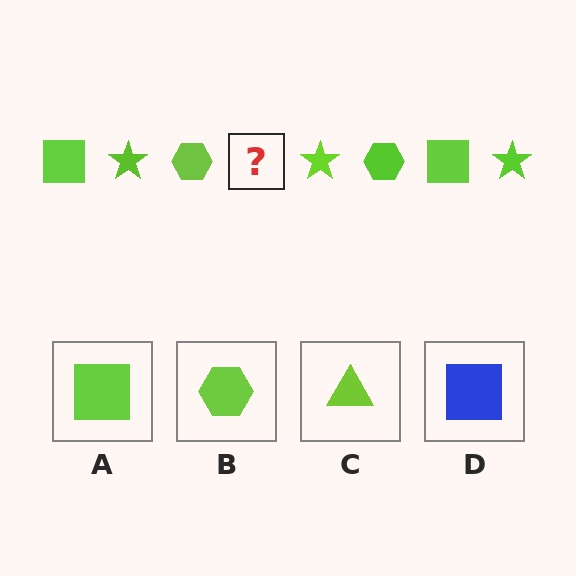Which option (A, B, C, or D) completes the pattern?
A.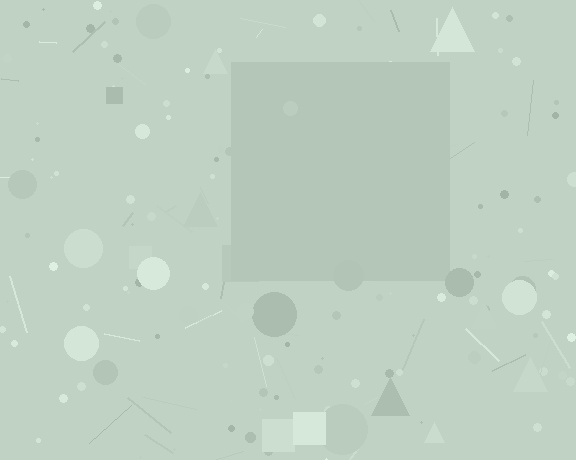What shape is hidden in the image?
A square is hidden in the image.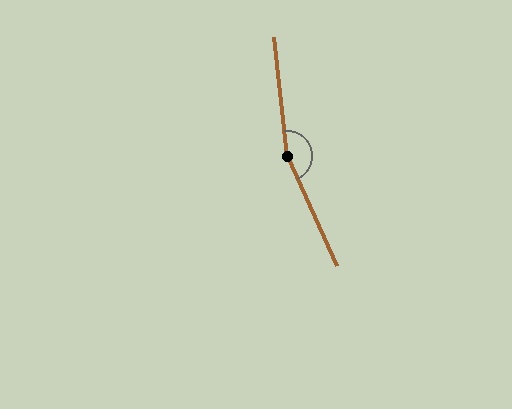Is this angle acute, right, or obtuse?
It is obtuse.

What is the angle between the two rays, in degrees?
Approximately 162 degrees.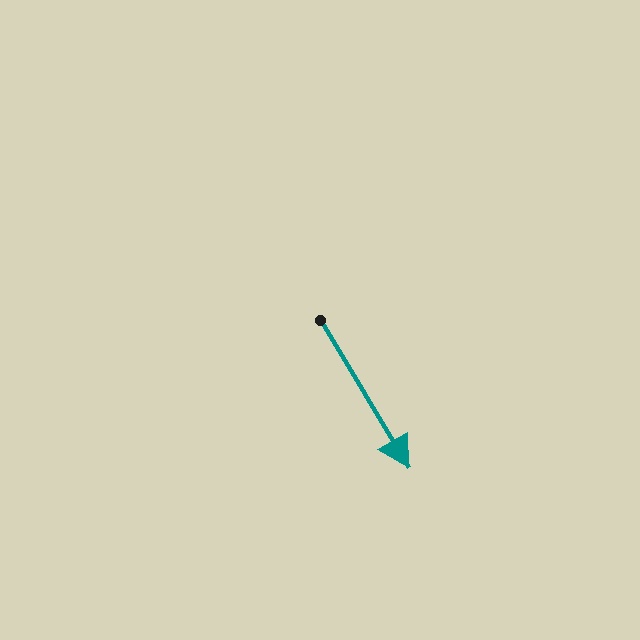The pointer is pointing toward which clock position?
Roughly 5 o'clock.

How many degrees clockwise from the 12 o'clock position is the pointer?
Approximately 149 degrees.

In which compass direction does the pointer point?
Southeast.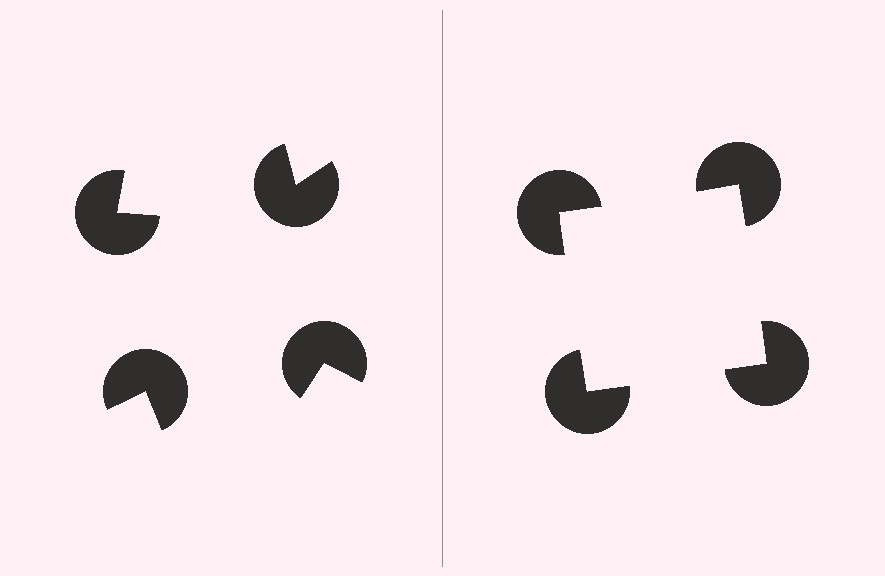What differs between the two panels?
The pac-man discs are positioned identically on both sides; only the wedge orientations differ. On the right they align to a square; on the left they are misaligned.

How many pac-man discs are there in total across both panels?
8 — 4 on each side.